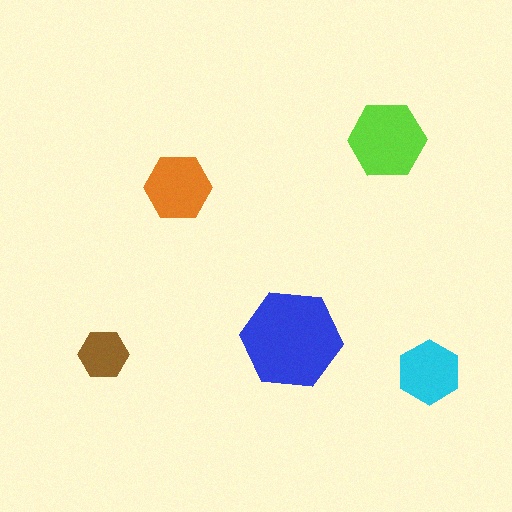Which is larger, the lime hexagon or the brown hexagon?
The lime one.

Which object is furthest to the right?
The cyan hexagon is rightmost.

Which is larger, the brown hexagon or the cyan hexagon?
The cyan one.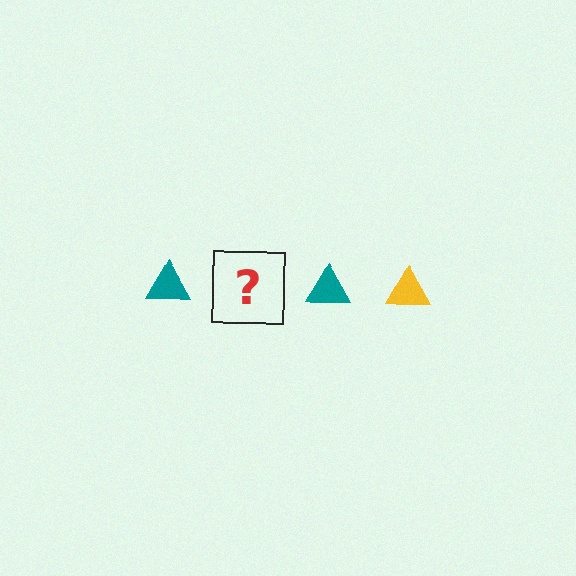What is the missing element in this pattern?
The missing element is a yellow triangle.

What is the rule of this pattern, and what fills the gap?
The rule is that the pattern cycles through teal, yellow triangles. The gap should be filled with a yellow triangle.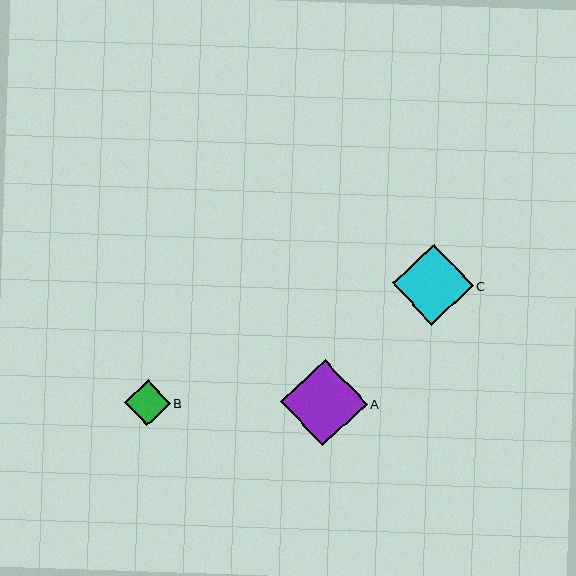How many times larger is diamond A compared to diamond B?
Diamond A is approximately 1.9 times the size of diamond B.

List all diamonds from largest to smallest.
From largest to smallest: A, C, B.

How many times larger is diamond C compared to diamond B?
Diamond C is approximately 1.8 times the size of diamond B.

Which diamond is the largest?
Diamond A is the largest with a size of approximately 87 pixels.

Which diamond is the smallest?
Diamond B is the smallest with a size of approximately 46 pixels.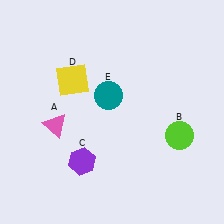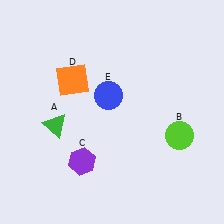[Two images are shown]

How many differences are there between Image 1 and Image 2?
There are 3 differences between the two images.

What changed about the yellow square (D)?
In Image 1, D is yellow. In Image 2, it changed to orange.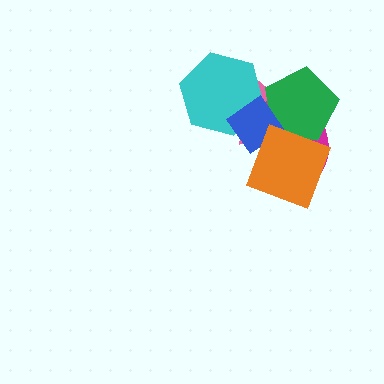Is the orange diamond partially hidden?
No, no other shape covers it.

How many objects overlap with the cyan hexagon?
2 objects overlap with the cyan hexagon.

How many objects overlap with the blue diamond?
5 objects overlap with the blue diamond.